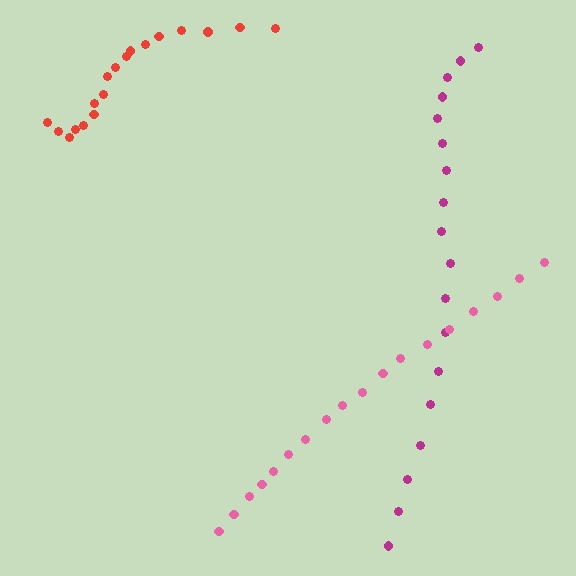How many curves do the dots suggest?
There are 3 distinct paths.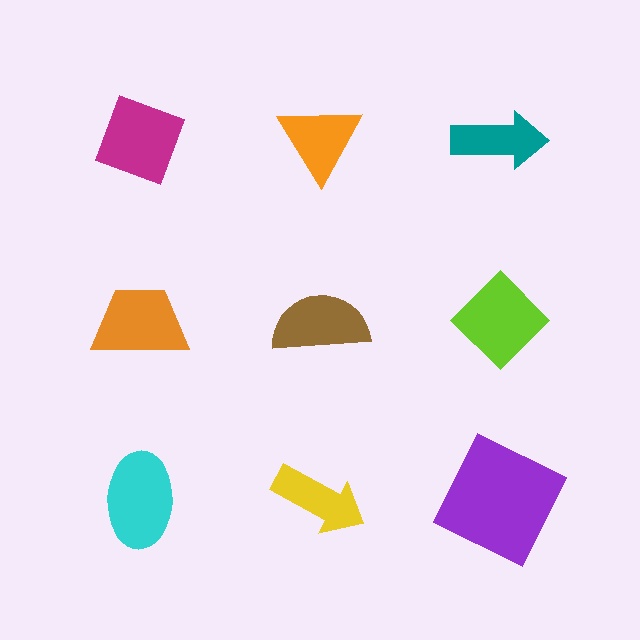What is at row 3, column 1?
A cyan ellipse.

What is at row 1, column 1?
A magenta diamond.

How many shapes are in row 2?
3 shapes.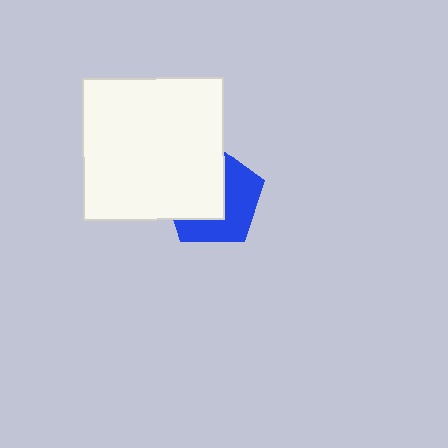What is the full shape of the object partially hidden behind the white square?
The partially hidden object is a blue pentagon.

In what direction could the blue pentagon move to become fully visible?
The blue pentagon could move toward the lower-right. That would shift it out from behind the white square entirely.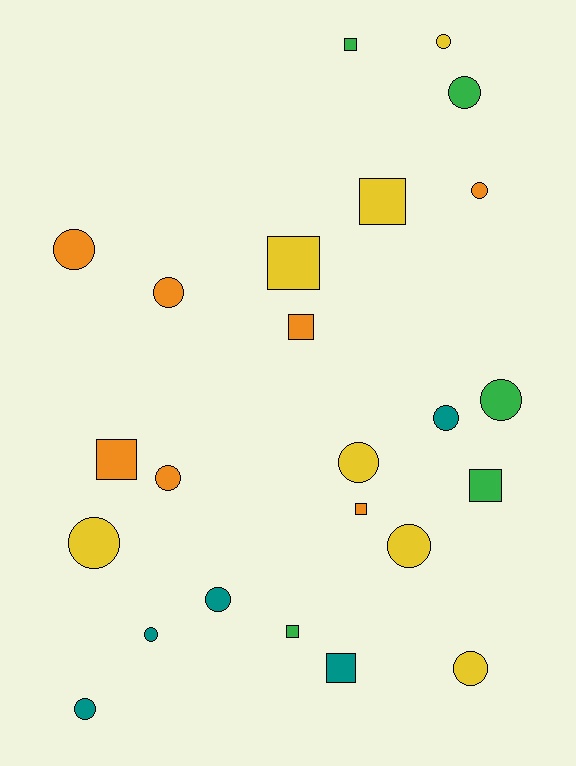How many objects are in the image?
There are 24 objects.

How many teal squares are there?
There is 1 teal square.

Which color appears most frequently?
Yellow, with 7 objects.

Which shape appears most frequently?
Circle, with 15 objects.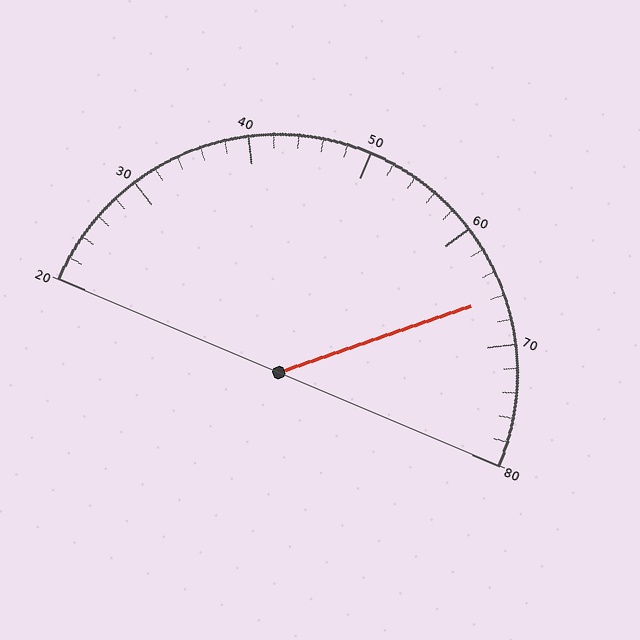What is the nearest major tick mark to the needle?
The nearest major tick mark is 70.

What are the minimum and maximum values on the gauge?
The gauge ranges from 20 to 80.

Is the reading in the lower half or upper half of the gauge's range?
The reading is in the upper half of the range (20 to 80).